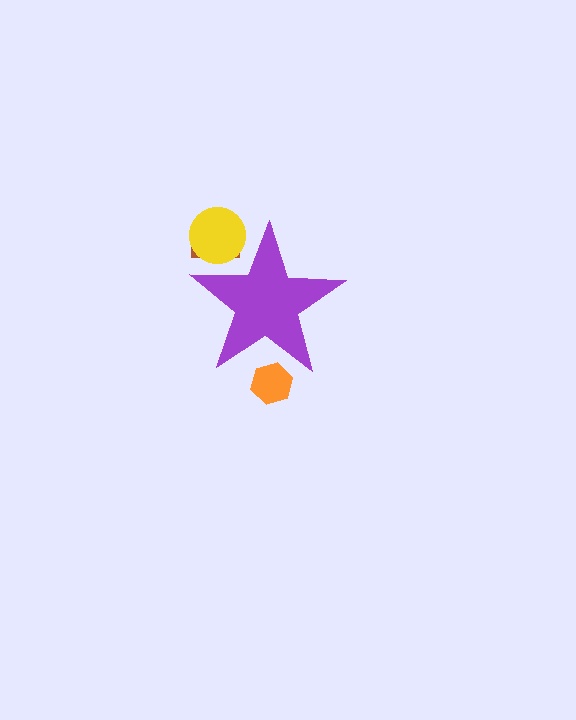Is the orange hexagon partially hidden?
Yes, the orange hexagon is partially hidden behind the purple star.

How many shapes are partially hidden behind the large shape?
3 shapes are partially hidden.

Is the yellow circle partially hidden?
Yes, the yellow circle is partially hidden behind the purple star.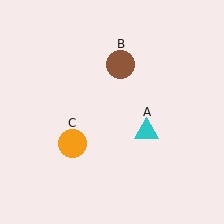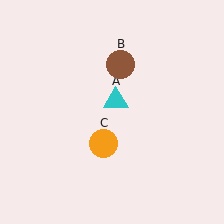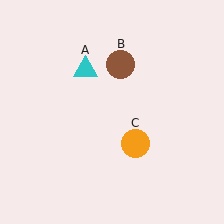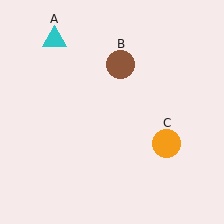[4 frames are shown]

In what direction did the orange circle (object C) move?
The orange circle (object C) moved right.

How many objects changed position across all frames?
2 objects changed position: cyan triangle (object A), orange circle (object C).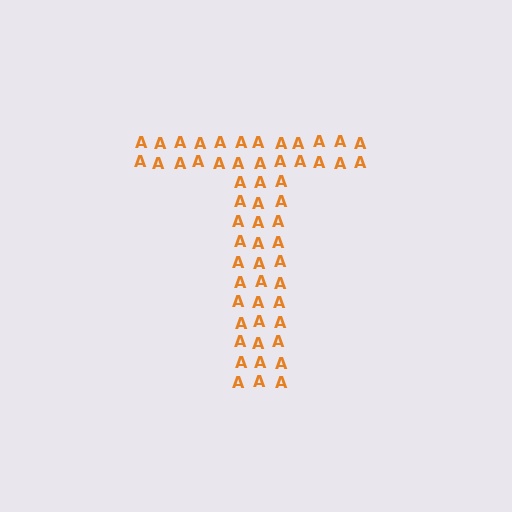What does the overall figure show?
The overall figure shows the letter T.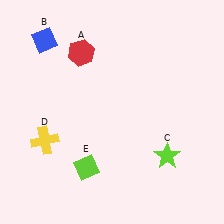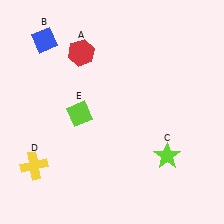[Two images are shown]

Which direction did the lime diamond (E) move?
The lime diamond (E) moved up.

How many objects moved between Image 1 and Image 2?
2 objects moved between the two images.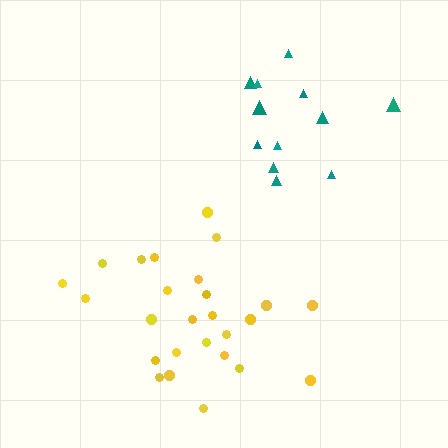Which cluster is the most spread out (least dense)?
Teal.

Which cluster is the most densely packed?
Yellow.